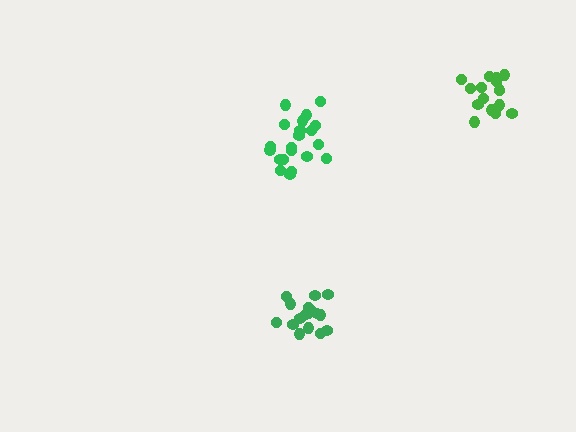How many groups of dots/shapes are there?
There are 3 groups.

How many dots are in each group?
Group 1: 17 dots, Group 2: 16 dots, Group 3: 21 dots (54 total).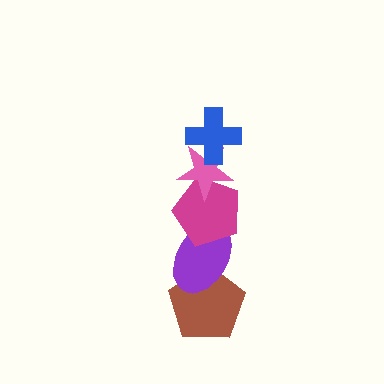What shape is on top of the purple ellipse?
The magenta pentagon is on top of the purple ellipse.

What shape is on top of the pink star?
The blue cross is on top of the pink star.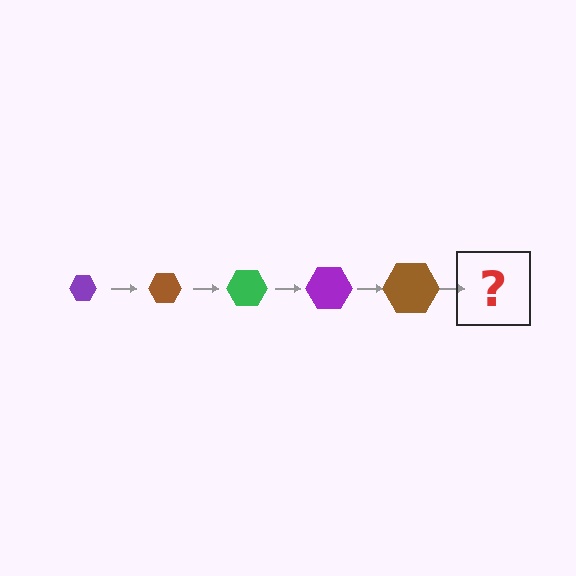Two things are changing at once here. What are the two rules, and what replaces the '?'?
The two rules are that the hexagon grows larger each step and the color cycles through purple, brown, and green. The '?' should be a green hexagon, larger than the previous one.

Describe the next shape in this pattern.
It should be a green hexagon, larger than the previous one.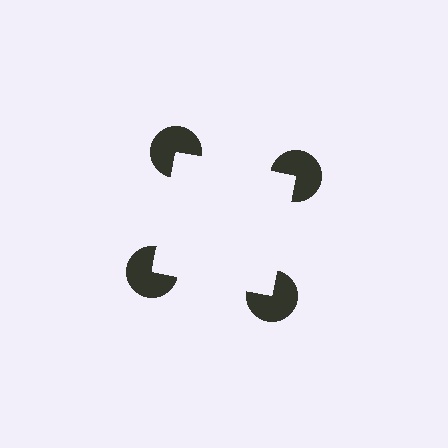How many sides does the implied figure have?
4 sides.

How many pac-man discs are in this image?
There are 4 — one at each vertex of the illusory square.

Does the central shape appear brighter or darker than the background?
It typically appears slightly brighter than the background, even though no actual brightness change is drawn.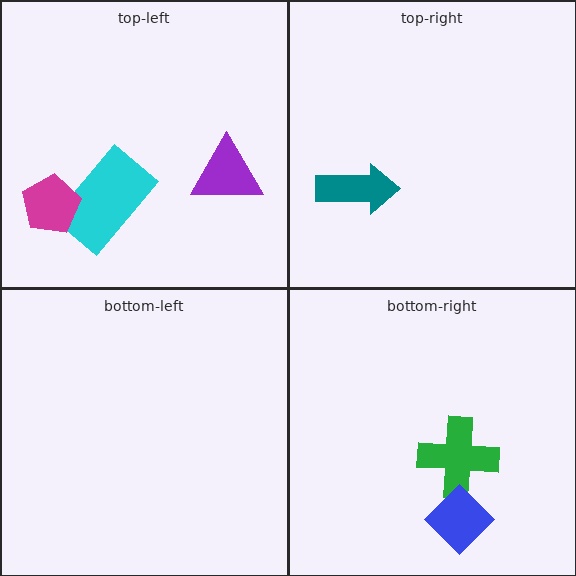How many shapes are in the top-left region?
3.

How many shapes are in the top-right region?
1.